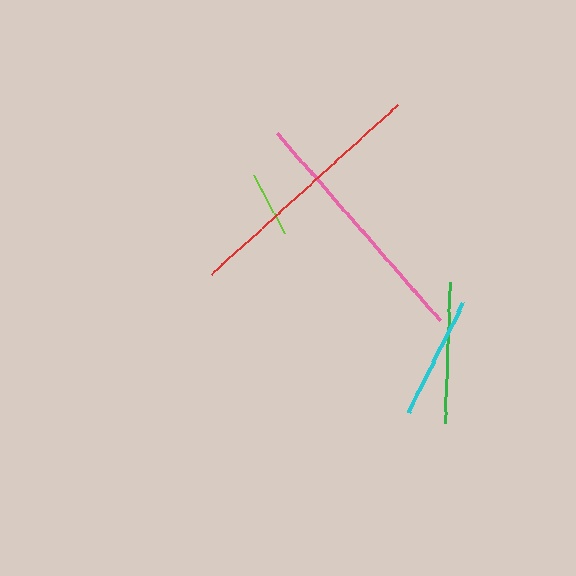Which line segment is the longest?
The red line is the longest at approximately 252 pixels.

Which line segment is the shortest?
The lime line is the shortest at approximately 66 pixels.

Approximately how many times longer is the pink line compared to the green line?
The pink line is approximately 1.8 times the length of the green line.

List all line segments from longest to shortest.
From longest to shortest: red, pink, green, cyan, lime.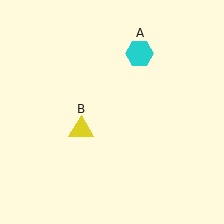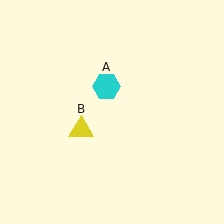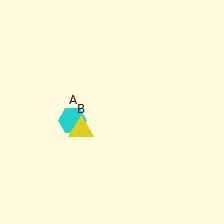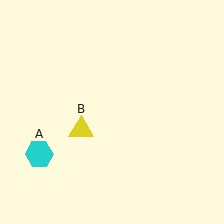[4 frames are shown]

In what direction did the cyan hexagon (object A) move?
The cyan hexagon (object A) moved down and to the left.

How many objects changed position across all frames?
1 object changed position: cyan hexagon (object A).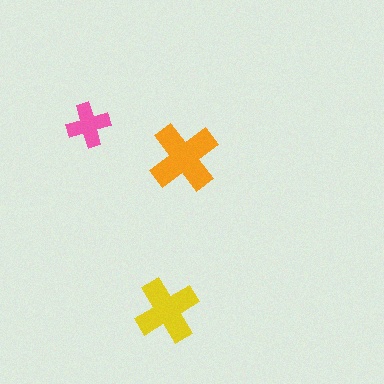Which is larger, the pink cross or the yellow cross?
The yellow one.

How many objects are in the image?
There are 3 objects in the image.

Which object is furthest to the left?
The pink cross is leftmost.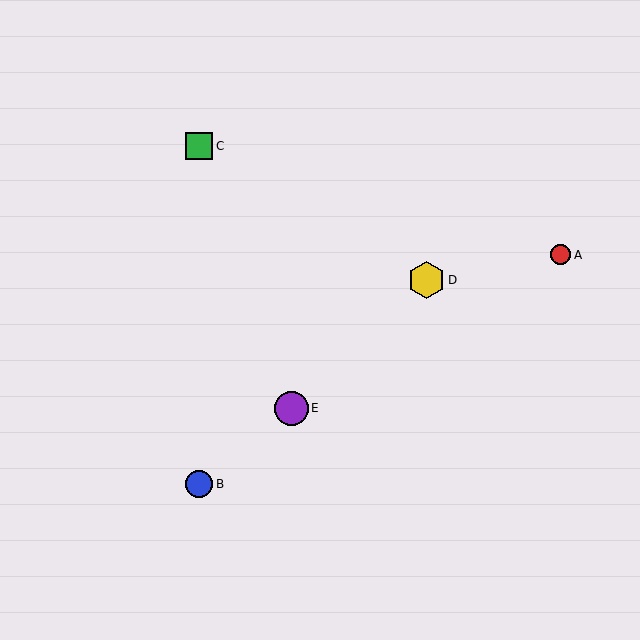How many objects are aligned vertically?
2 objects (B, C) are aligned vertically.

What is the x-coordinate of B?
Object B is at x≈199.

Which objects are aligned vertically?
Objects B, C are aligned vertically.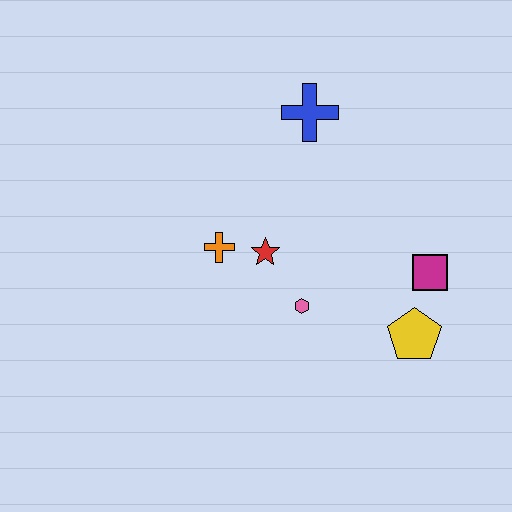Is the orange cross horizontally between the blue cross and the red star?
No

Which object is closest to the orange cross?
The red star is closest to the orange cross.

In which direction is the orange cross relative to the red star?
The orange cross is to the left of the red star.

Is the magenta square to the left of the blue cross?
No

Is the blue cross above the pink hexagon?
Yes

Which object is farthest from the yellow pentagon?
The blue cross is farthest from the yellow pentagon.